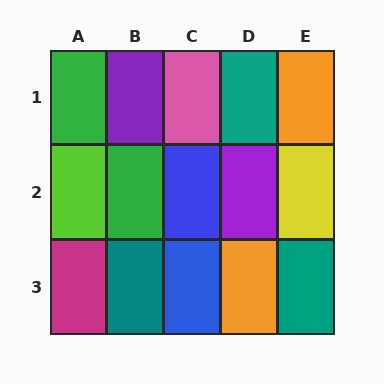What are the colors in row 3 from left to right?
Magenta, teal, blue, orange, teal.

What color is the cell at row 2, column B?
Green.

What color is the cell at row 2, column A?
Lime.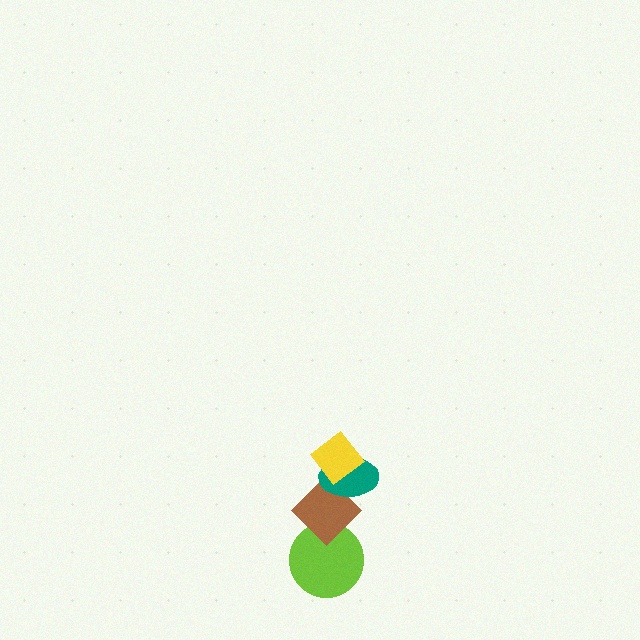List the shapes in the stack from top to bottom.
From top to bottom: the yellow diamond, the teal ellipse, the brown diamond, the lime circle.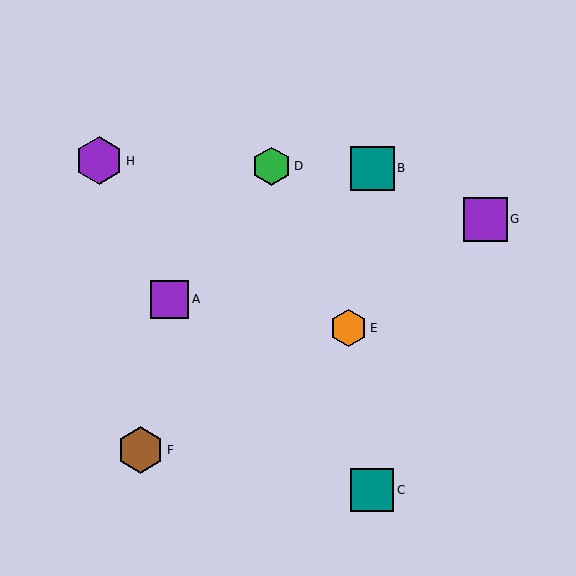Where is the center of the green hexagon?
The center of the green hexagon is at (271, 166).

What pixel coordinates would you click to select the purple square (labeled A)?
Click at (170, 299) to select the purple square A.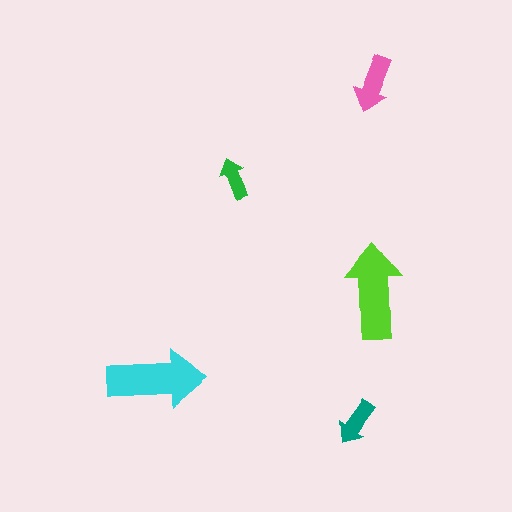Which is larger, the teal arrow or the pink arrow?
The pink one.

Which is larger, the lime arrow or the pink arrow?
The lime one.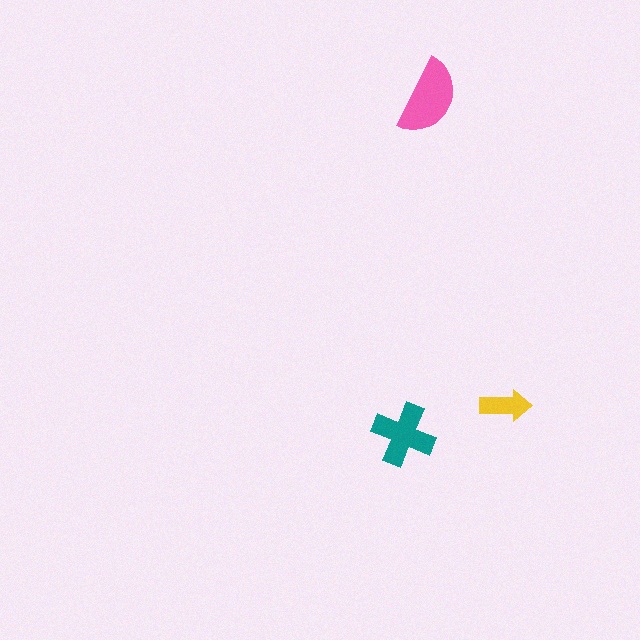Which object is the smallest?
The yellow arrow.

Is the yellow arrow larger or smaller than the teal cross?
Smaller.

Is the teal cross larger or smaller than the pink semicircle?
Smaller.